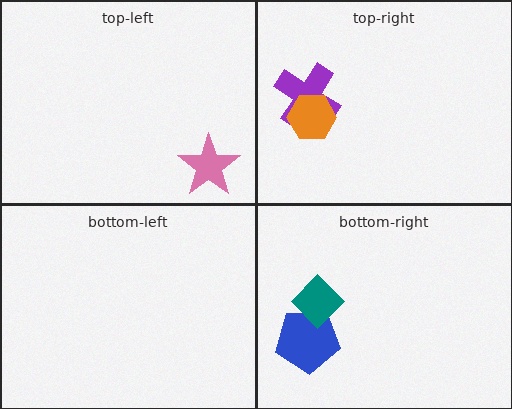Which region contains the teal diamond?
The bottom-right region.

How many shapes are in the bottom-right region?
2.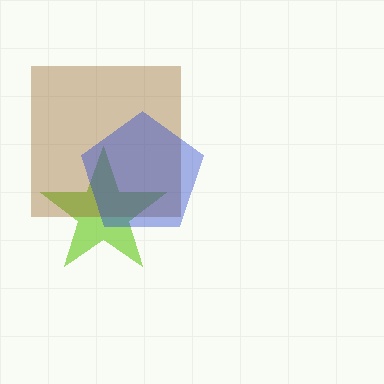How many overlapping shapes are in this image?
There are 3 overlapping shapes in the image.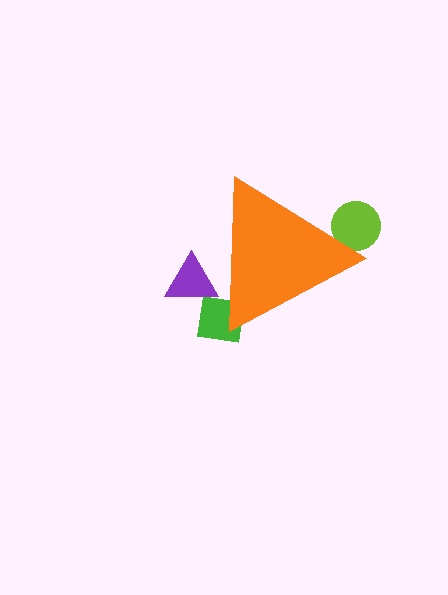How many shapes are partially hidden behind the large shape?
3 shapes are partially hidden.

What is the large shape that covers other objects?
An orange triangle.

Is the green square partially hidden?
Yes, the green square is partially hidden behind the orange triangle.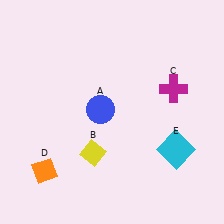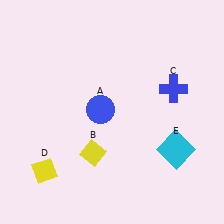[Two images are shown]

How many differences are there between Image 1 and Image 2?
There are 2 differences between the two images.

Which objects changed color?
C changed from magenta to blue. D changed from orange to yellow.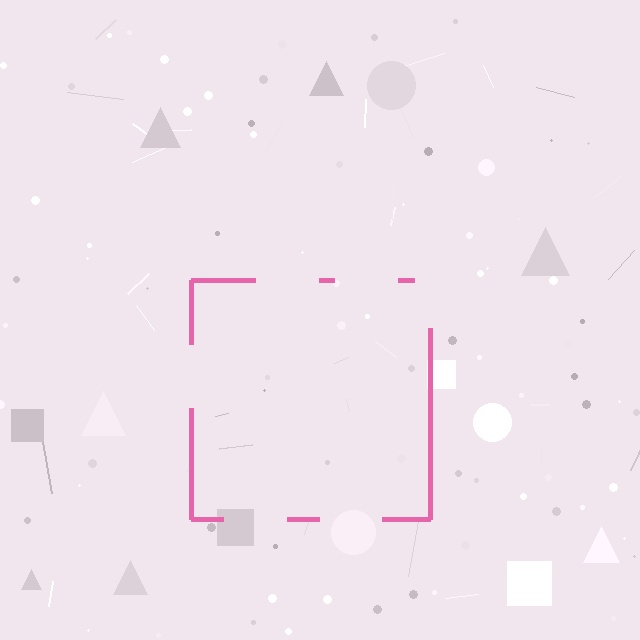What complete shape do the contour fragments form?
The contour fragments form a square.